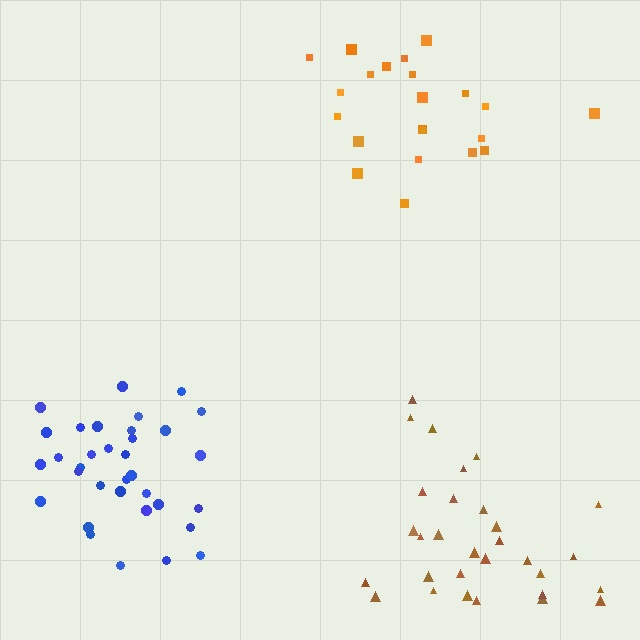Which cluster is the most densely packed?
Blue.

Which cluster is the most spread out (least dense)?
Brown.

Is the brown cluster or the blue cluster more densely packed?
Blue.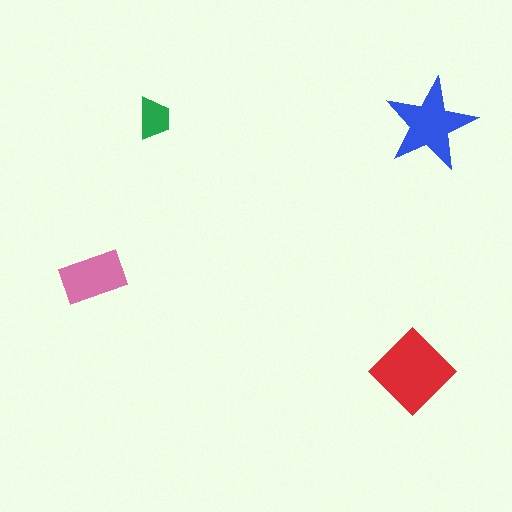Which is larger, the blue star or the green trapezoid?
The blue star.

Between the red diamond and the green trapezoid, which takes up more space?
The red diamond.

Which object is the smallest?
The green trapezoid.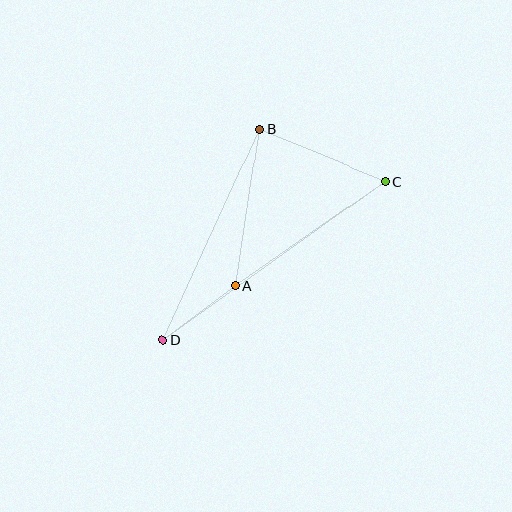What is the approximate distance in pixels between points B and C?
The distance between B and C is approximately 136 pixels.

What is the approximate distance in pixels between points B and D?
The distance between B and D is approximately 232 pixels.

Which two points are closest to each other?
Points A and D are closest to each other.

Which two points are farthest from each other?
Points C and D are farthest from each other.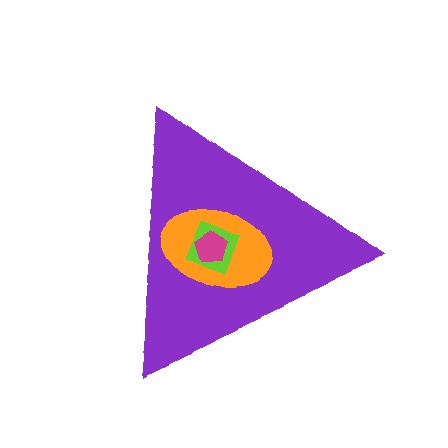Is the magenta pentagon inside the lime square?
Yes.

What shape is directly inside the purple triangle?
The orange ellipse.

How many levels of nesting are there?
4.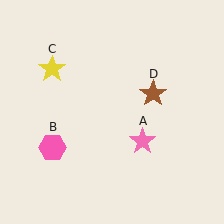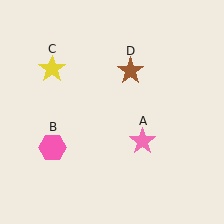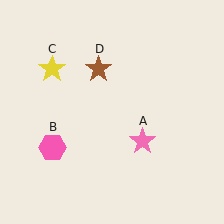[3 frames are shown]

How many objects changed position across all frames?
1 object changed position: brown star (object D).